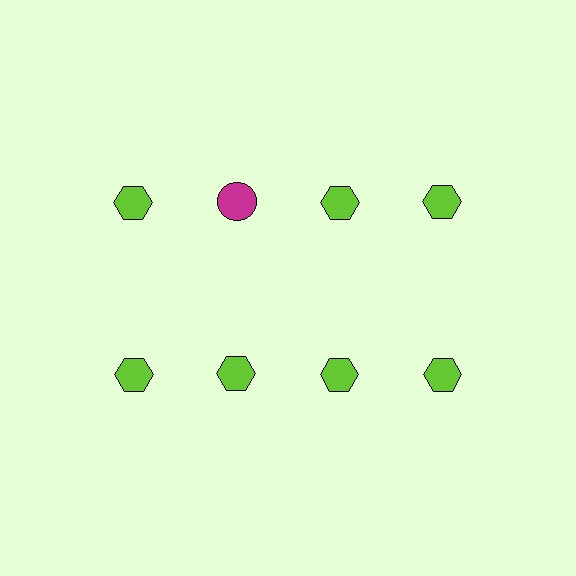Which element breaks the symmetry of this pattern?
The magenta circle in the top row, second from left column breaks the symmetry. All other shapes are lime hexagons.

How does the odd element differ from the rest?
It differs in both color (magenta instead of lime) and shape (circle instead of hexagon).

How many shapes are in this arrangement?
There are 8 shapes arranged in a grid pattern.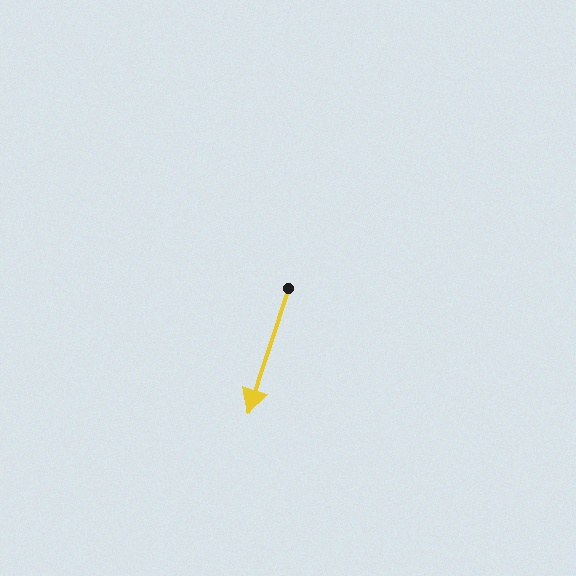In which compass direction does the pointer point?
South.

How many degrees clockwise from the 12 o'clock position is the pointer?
Approximately 198 degrees.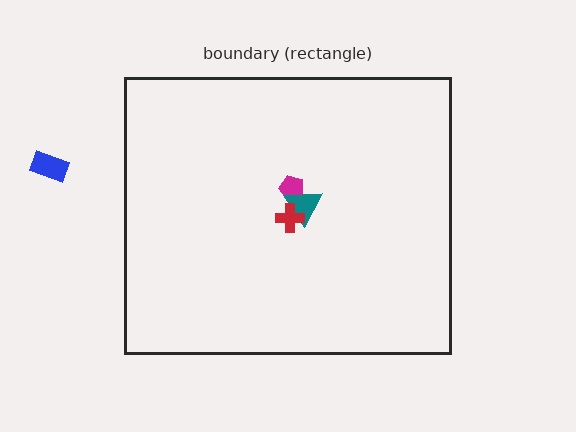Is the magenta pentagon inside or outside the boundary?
Inside.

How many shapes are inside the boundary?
3 inside, 1 outside.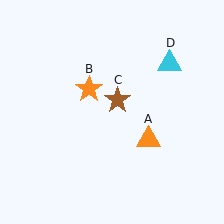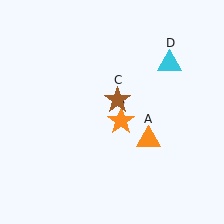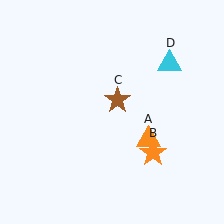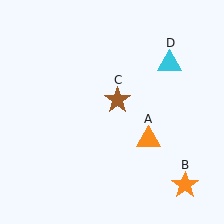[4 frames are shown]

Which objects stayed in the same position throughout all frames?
Orange triangle (object A) and brown star (object C) and cyan triangle (object D) remained stationary.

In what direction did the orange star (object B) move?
The orange star (object B) moved down and to the right.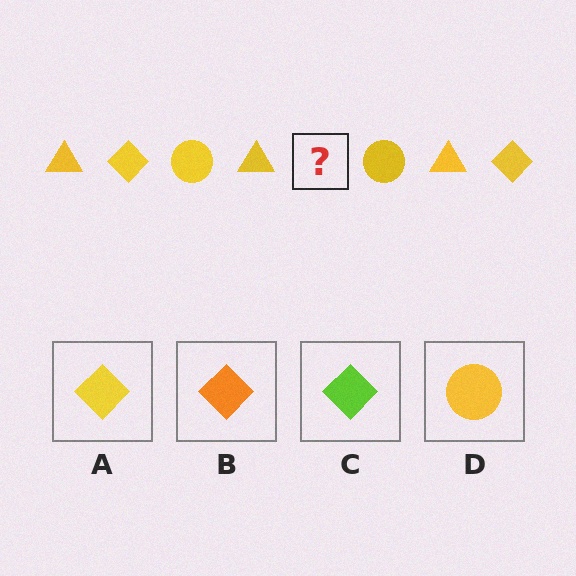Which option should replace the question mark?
Option A.